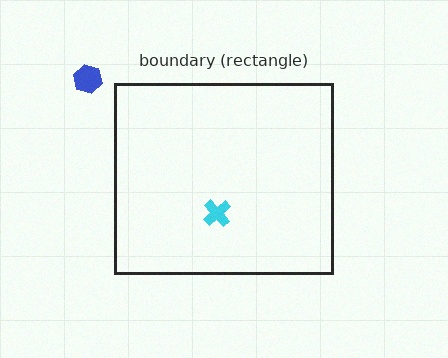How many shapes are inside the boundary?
1 inside, 1 outside.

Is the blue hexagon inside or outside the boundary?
Outside.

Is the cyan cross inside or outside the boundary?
Inside.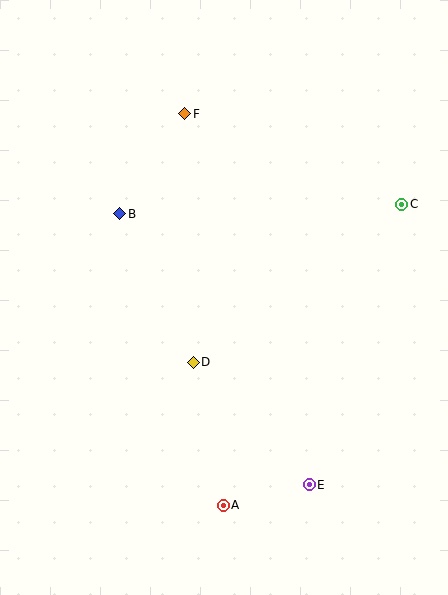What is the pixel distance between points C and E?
The distance between C and E is 295 pixels.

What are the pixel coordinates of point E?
Point E is at (309, 485).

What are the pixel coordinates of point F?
Point F is at (185, 114).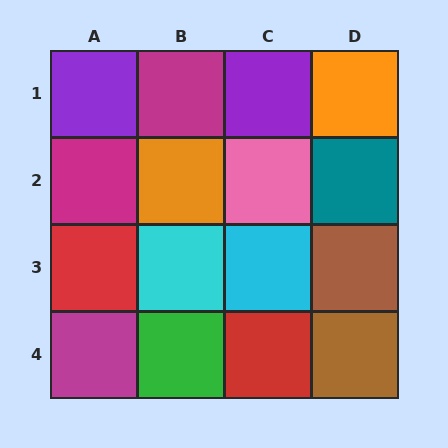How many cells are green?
1 cell is green.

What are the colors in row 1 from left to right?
Purple, magenta, purple, orange.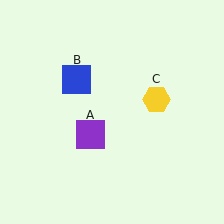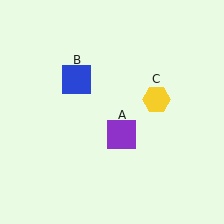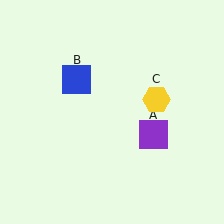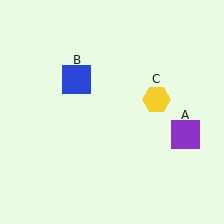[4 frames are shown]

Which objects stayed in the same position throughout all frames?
Blue square (object B) and yellow hexagon (object C) remained stationary.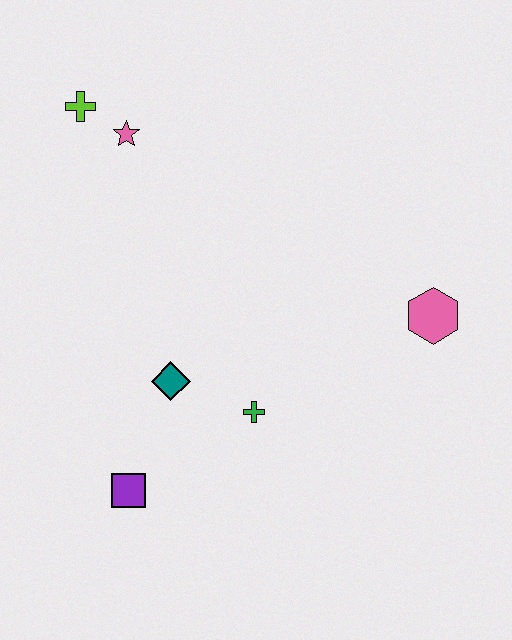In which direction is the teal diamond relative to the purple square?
The teal diamond is above the purple square.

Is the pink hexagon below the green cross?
No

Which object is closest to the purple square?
The teal diamond is closest to the purple square.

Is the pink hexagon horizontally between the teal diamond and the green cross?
No